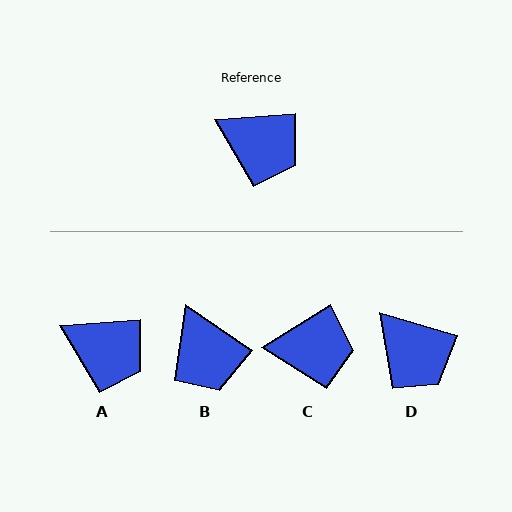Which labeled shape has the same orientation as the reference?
A.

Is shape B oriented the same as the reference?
No, it is off by about 39 degrees.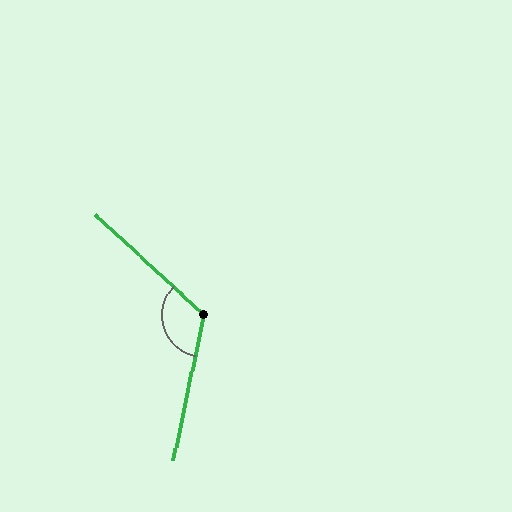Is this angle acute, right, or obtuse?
It is obtuse.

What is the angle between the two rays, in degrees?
Approximately 121 degrees.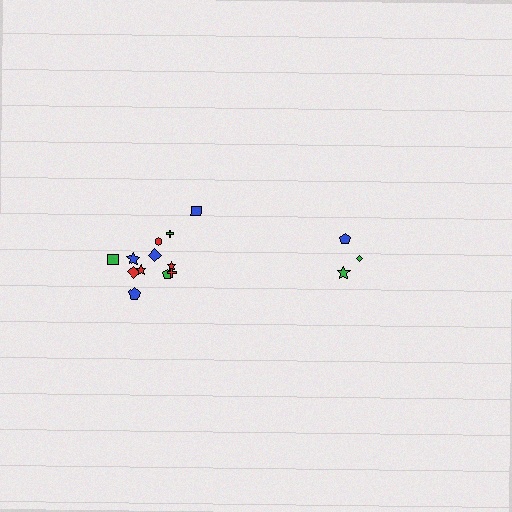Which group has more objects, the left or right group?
The left group.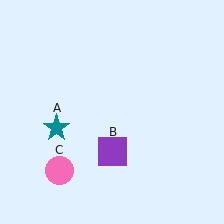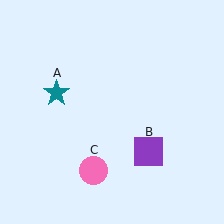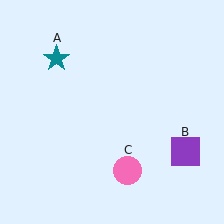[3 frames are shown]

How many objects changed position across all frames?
3 objects changed position: teal star (object A), purple square (object B), pink circle (object C).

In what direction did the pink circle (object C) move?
The pink circle (object C) moved right.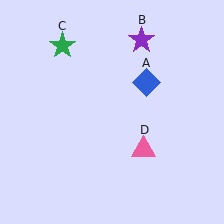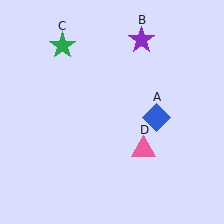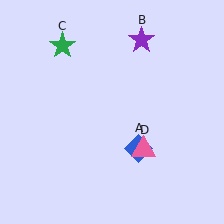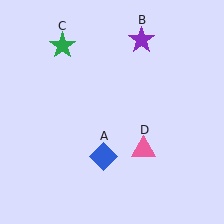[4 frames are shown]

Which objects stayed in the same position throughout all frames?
Purple star (object B) and green star (object C) and pink triangle (object D) remained stationary.